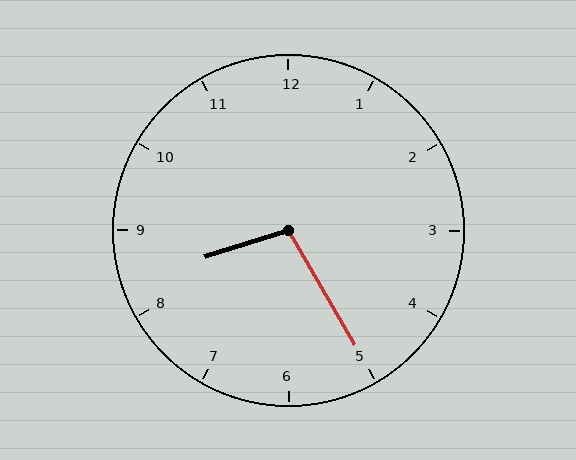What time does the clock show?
8:25.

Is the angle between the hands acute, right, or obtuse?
It is obtuse.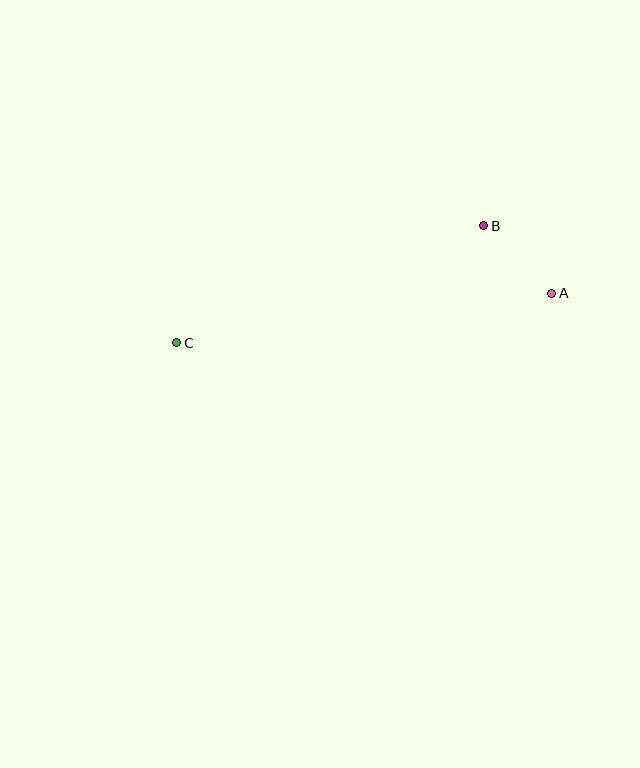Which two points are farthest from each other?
Points A and C are farthest from each other.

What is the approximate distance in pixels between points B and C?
The distance between B and C is approximately 329 pixels.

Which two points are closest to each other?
Points A and B are closest to each other.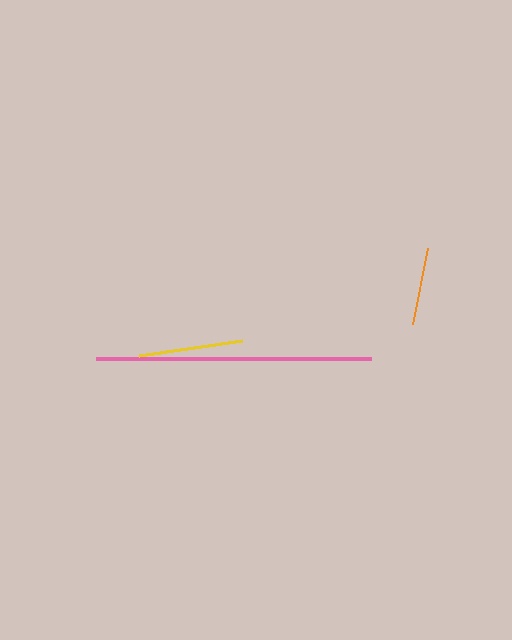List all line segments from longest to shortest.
From longest to shortest: pink, yellow, orange.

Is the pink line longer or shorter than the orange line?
The pink line is longer than the orange line.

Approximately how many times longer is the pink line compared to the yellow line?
The pink line is approximately 2.6 times the length of the yellow line.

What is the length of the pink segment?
The pink segment is approximately 275 pixels long.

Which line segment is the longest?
The pink line is the longest at approximately 275 pixels.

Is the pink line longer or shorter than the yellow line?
The pink line is longer than the yellow line.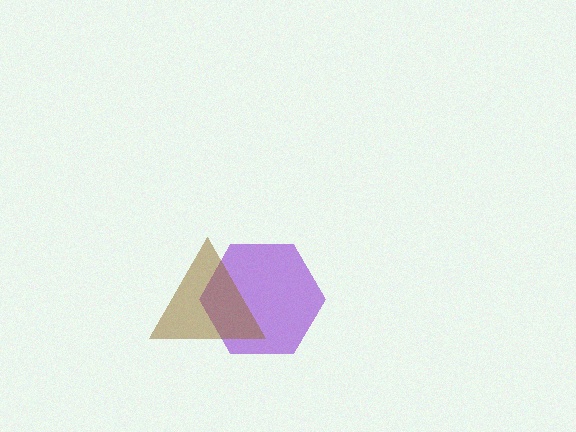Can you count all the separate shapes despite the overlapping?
Yes, there are 2 separate shapes.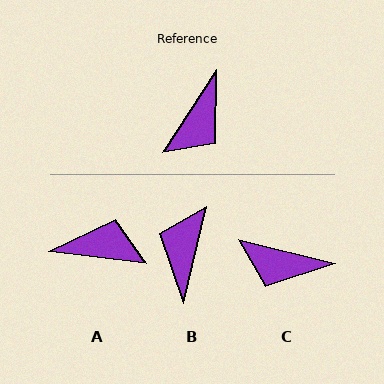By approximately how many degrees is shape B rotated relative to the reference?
Approximately 160 degrees clockwise.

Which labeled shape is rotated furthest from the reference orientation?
B, about 160 degrees away.